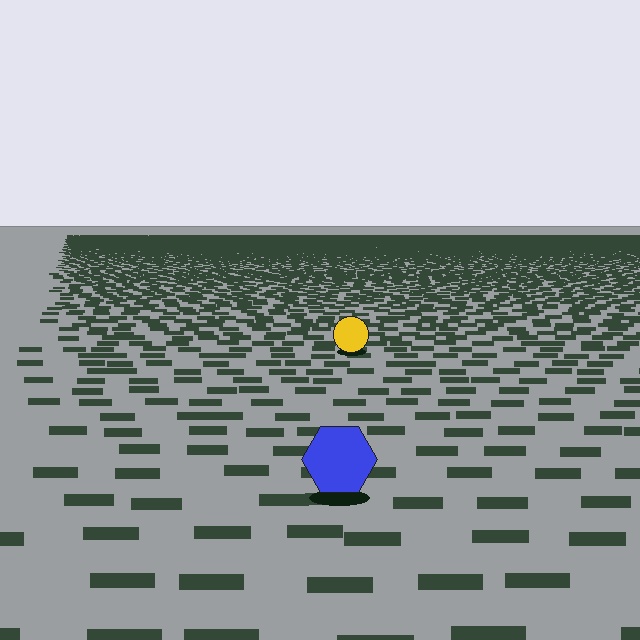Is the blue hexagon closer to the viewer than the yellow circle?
Yes. The blue hexagon is closer — you can tell from the texture gradient: the ground texture is coarser near it.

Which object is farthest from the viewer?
The yellow circle is farthest from the viewer. It appears smaller and the ground texture around it is denser.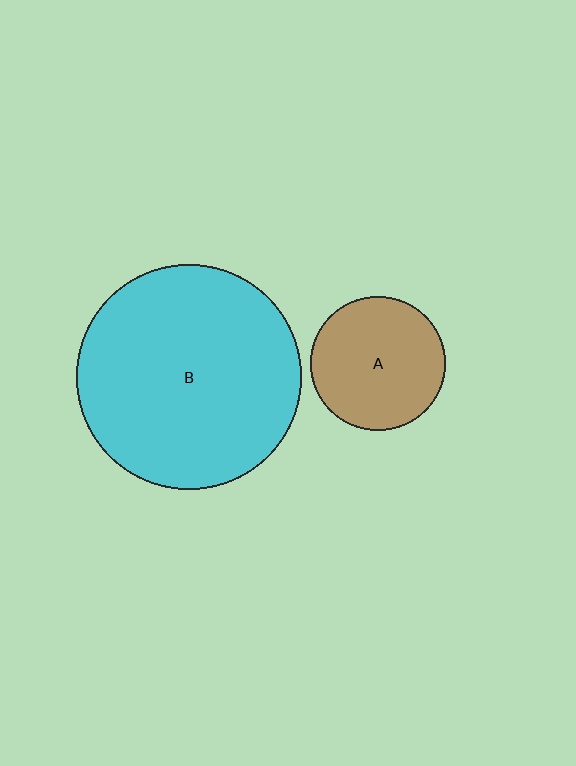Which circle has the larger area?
Circle B (cyan).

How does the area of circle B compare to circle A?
Approximately 2.8 times.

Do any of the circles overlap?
No, none of the circles overlap.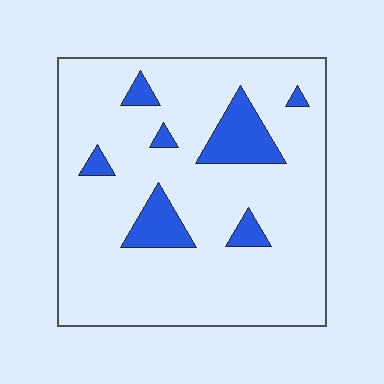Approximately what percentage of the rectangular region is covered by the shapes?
Approximately 15%.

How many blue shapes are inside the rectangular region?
7.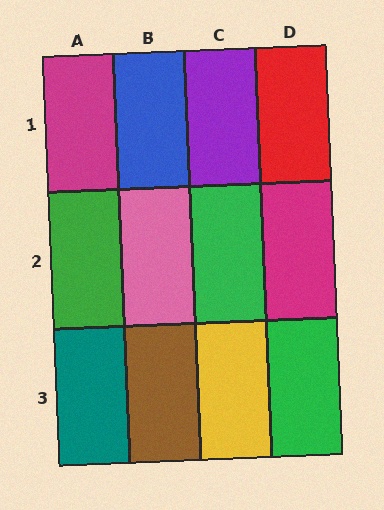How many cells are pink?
1 cell is pink.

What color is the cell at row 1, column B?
Blue.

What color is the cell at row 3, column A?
Teal.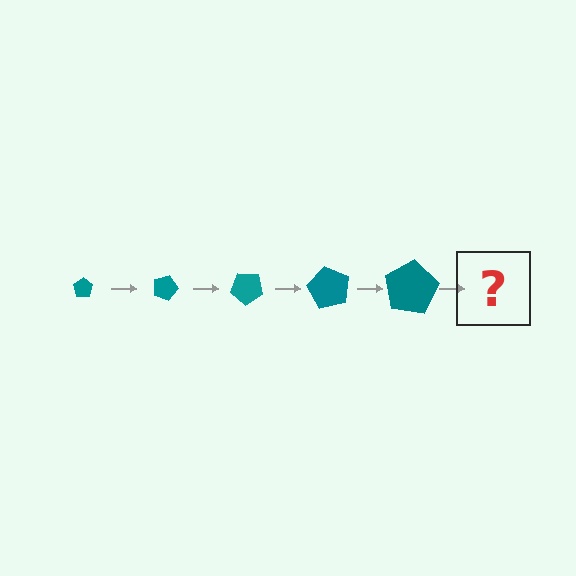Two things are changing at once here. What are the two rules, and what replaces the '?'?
The two rules are that the pentagon grows larger each step and it rotates 20 degrees each step. The '?' should be a pentagon, larger than the previous one and rotated 100 degrees from the start.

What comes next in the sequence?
The next element should be a pentagon, larger than the previous one and rotated 100 degrees from the start.